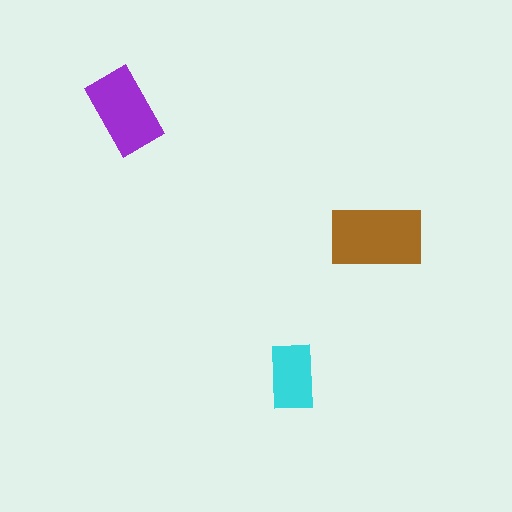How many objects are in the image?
There are 3 objects in the image.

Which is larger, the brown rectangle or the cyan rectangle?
The brown one.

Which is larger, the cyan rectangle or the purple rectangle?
The purple one.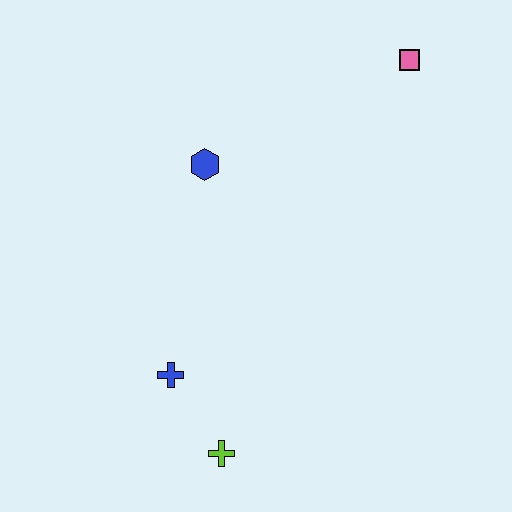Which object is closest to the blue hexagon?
The blue cross is closest to the blue hexagon.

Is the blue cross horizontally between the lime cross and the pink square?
No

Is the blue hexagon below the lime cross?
No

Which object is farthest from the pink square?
The lime cross is farthest from the pink square.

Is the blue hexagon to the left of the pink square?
Yes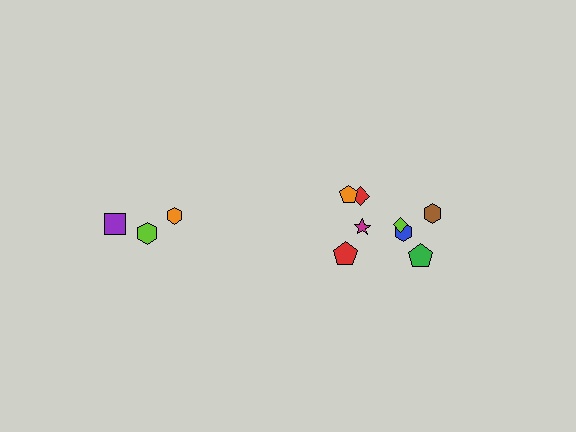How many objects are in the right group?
There are 8 objects.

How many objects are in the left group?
There are 3 objects.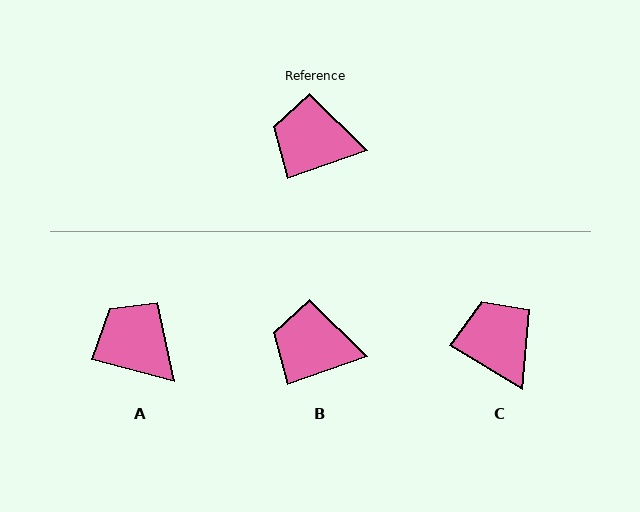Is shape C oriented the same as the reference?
No, it is off by about 51 degrees.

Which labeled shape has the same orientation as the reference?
B.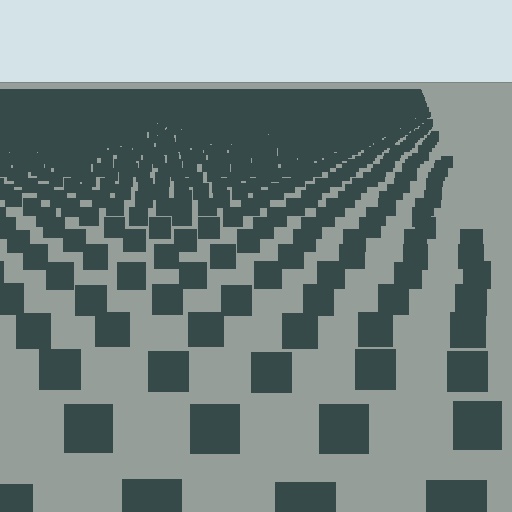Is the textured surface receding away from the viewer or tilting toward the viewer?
The surface is receding away from the viewer. Texture elements get smaller and denser toward the top.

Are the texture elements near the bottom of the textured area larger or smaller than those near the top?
Larger. Near the bottom, elements are closer to the viewer and appear at a bigger on-screen size.